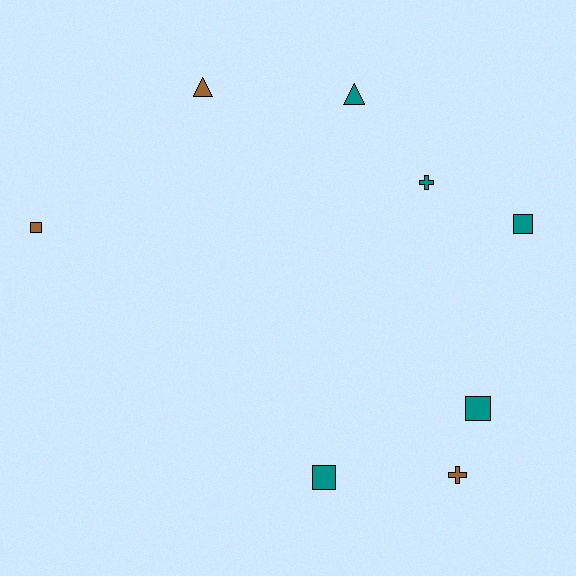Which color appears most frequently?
Teal, with 5 objects.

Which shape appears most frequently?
Square, with 4 objects.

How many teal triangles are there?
There is 1 teal triangle.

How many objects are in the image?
There are 8 objects.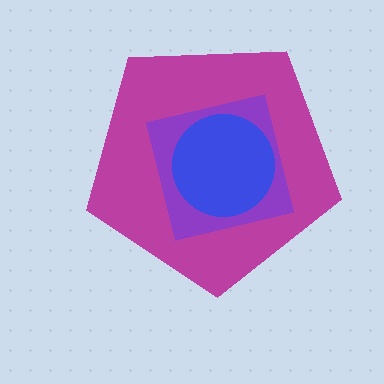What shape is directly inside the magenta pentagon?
The purple square.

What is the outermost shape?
The magenta pentagon.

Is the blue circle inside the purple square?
Yes.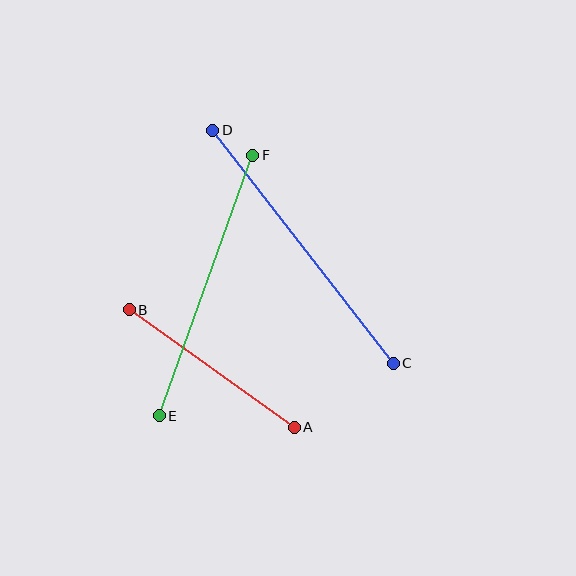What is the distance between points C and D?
The distance is approximately 295 pixels.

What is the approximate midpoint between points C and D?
The midpoint is at approximately (303, 247) pixels.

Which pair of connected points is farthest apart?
Points C and D are farthest apart.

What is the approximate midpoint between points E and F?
The midpoint is at approximately (206, 285) pixels.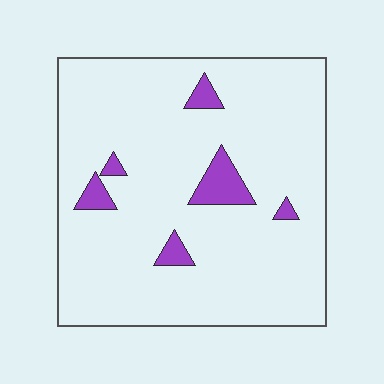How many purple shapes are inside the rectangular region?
6.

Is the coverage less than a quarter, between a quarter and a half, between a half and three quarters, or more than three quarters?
Less than a quarter.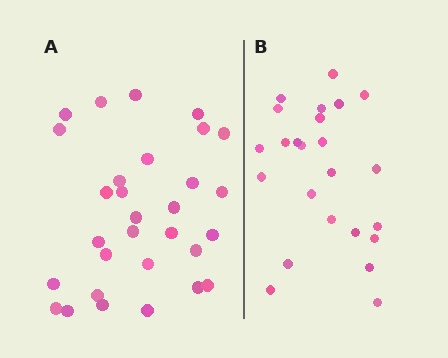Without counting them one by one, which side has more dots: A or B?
Region A (the left region) has more dots.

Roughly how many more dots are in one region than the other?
Region A has about 6 more dots than region B.